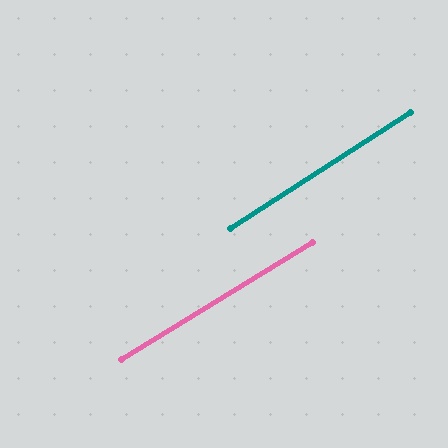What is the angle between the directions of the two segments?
Approximately 1 degree.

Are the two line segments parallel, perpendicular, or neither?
Parallel — their directions differ by only 1.4°.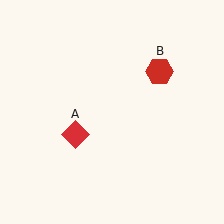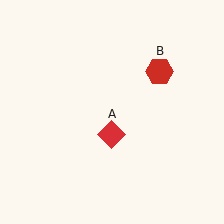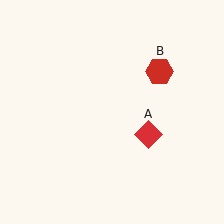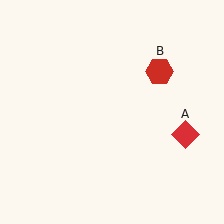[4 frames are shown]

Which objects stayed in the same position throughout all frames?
Red hexagon (object B) remained stationary.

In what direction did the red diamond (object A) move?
The red diamond (object A) moved right.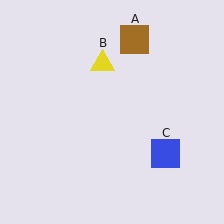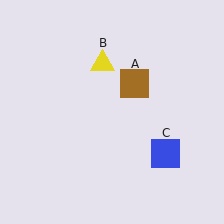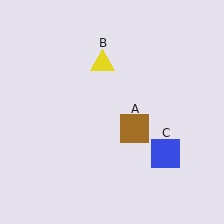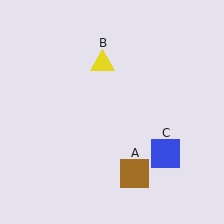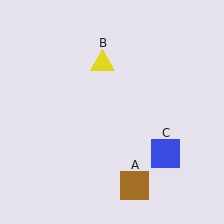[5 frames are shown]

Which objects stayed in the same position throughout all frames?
Yellow triangle (object B) and blue square (object C) remained stationary.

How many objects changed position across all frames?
1 object changed position: brown square (object A).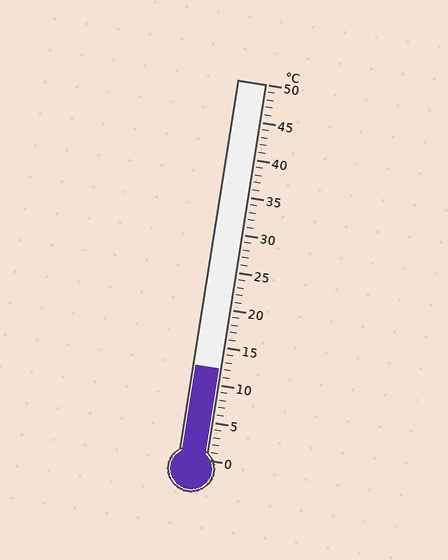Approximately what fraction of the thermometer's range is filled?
The thermometer is filled to approximately 25% of its range.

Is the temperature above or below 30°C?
The temperature is below 30°C.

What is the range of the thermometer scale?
The thermometer scale ranges from 0°C to 50°C.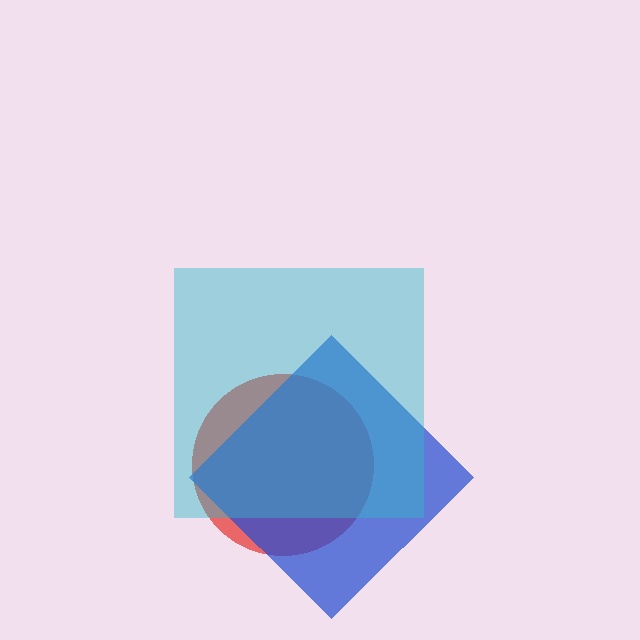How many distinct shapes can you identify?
There are 3 distinct shapes: a red circle, a blue diamond, a cyan square.